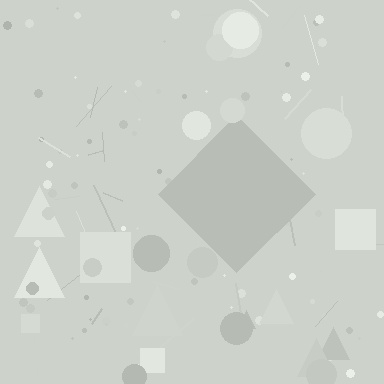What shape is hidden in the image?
A diamond is hidden in the image.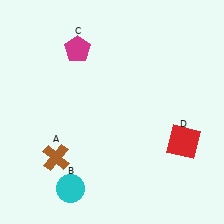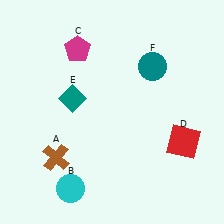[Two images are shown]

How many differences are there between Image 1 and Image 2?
There are 2 differences between the two images.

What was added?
A teal diamond (E), a teal circle (F) were added in Image 2.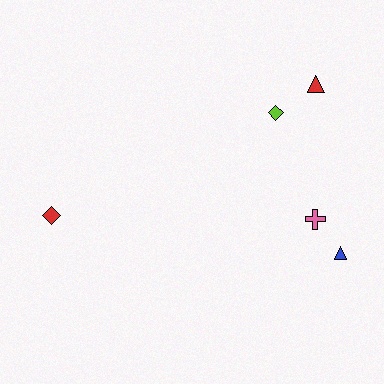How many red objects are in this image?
There are 2 red objects.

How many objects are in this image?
There are 5 objects.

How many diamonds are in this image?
There are 2 diamonds.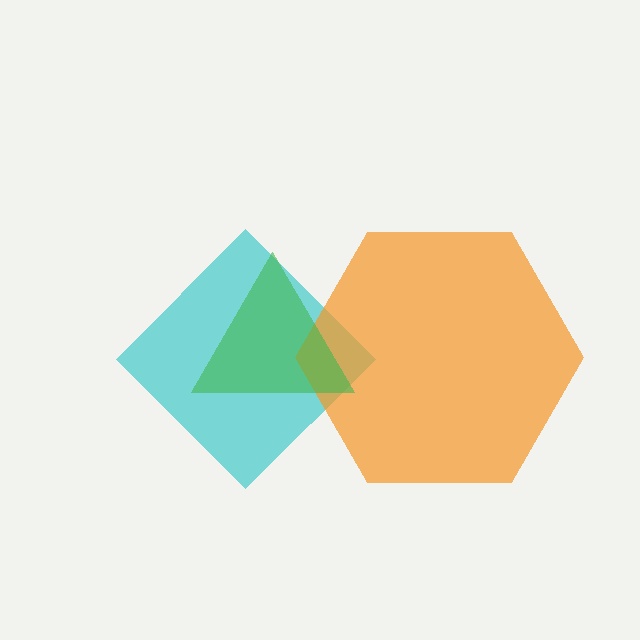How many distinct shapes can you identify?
There are 3 distinct shapes: a cyan diamond, an orange hexagon, a green triangle.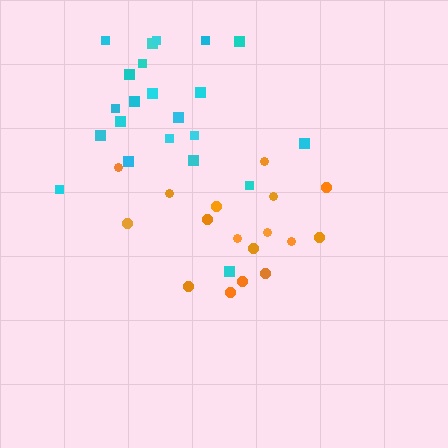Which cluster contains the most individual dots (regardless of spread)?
Cyan (23).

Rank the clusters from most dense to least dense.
orange, cyan.